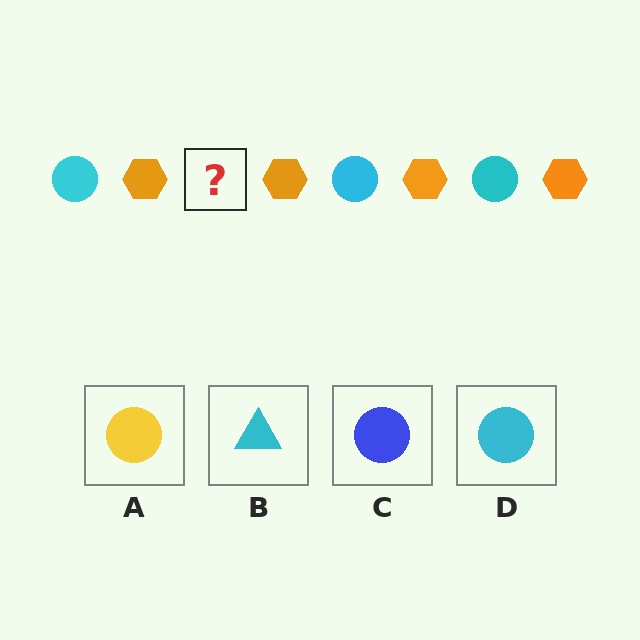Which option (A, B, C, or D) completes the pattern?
D.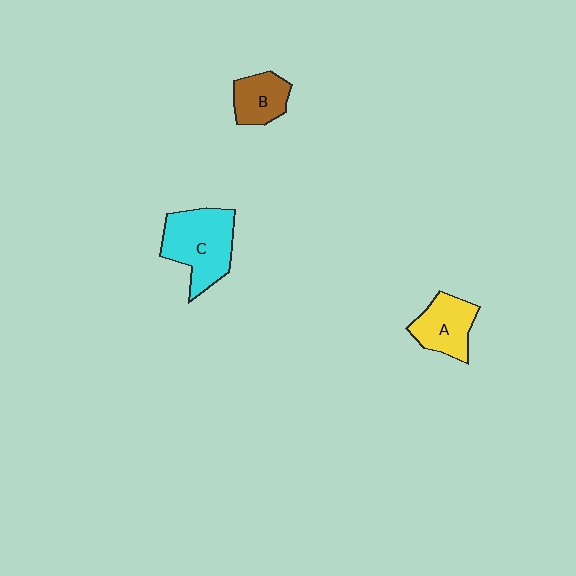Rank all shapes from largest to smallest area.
From largest to smallest: C (cyan), A (yellow), B (brown).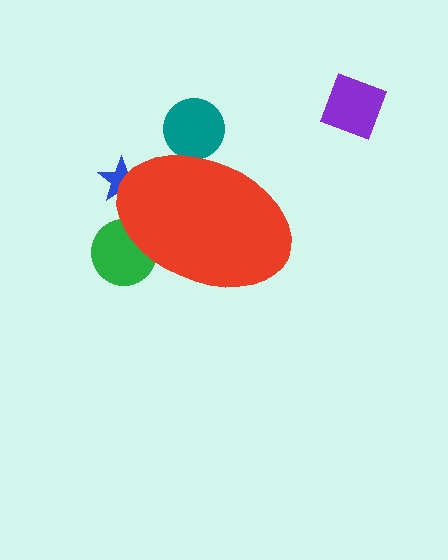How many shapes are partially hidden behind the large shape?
3 shapes are partially hidden.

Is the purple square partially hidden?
No, the purple square is fully visible.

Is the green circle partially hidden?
Yes, the green circle is partially hidden behind the red ellipse.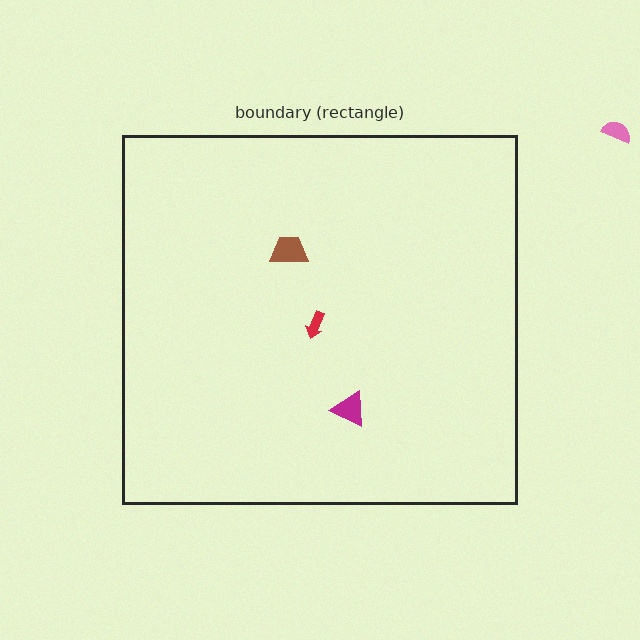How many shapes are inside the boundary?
3 inside, 1 outside.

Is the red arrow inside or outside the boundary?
Inside.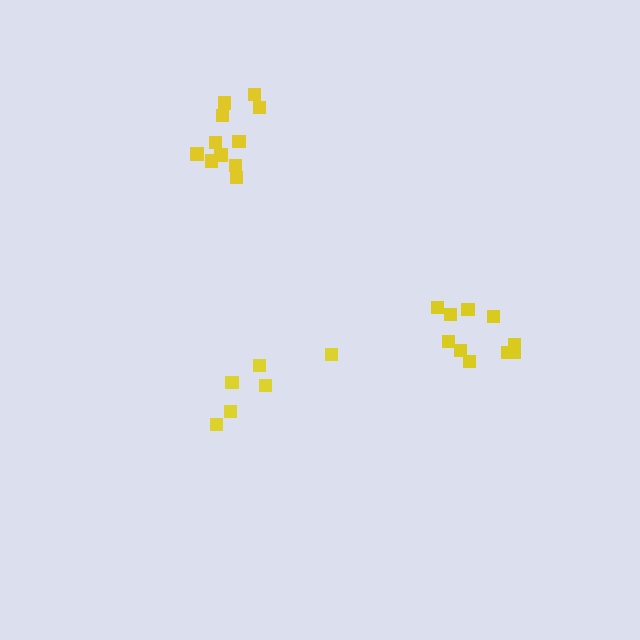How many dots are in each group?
Group 1: 11 dots, Group 2: 6 dots, Group 3: 10 dots (27 total).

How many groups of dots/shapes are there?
There are 3 groups.